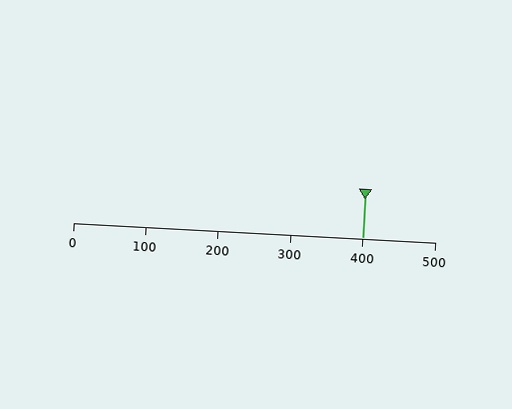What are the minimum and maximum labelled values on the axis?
The axis runs from 0 to 500.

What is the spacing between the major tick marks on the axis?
The major ticks are spaced 100 apart.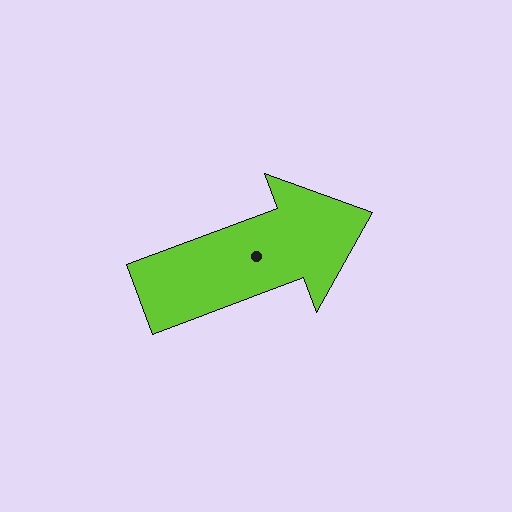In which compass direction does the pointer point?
East.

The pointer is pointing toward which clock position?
Roughly 2 o'clock.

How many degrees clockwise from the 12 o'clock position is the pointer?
Approximately 70 degrees.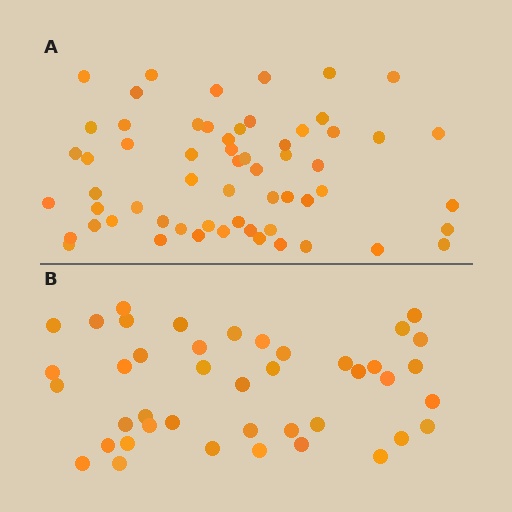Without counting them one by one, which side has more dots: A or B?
Region A (the top region) has more dots.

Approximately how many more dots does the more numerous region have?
Region A has approximately 20 more dots than region B.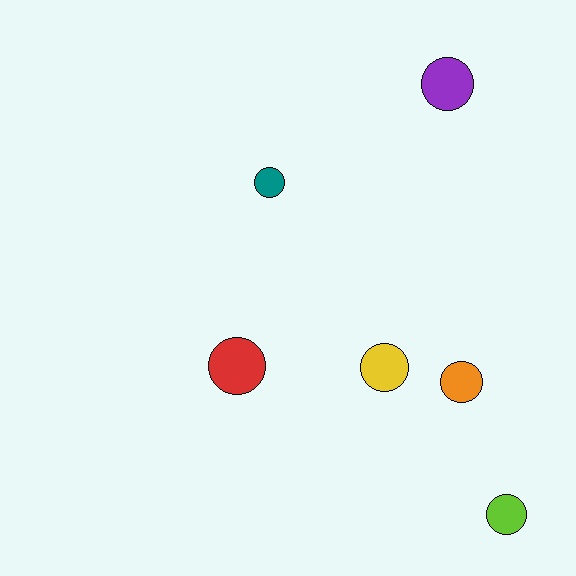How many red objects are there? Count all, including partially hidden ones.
There is 1 red object.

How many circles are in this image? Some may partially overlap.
There are 6 circles.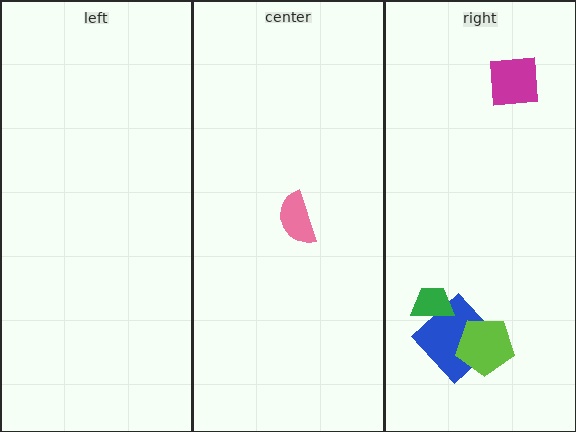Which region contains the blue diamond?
The right region.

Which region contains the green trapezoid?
The right region.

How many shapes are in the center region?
1.